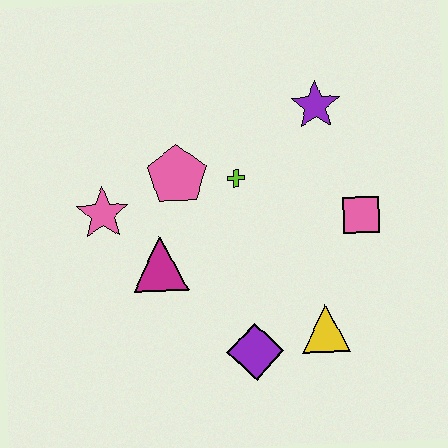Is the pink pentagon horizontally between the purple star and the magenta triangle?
Yes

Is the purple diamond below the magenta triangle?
Yes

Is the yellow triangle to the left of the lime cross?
No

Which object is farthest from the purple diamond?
The purple star is farthest from the purple diamond.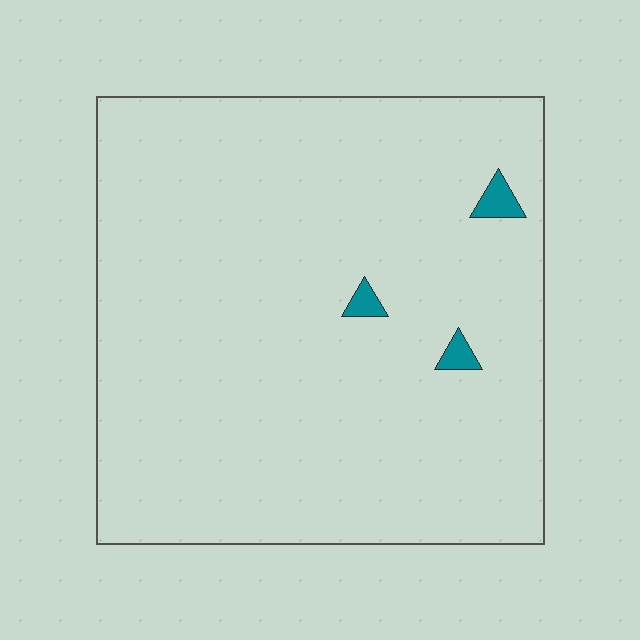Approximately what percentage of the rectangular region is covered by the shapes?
Approximately 0%.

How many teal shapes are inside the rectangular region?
3.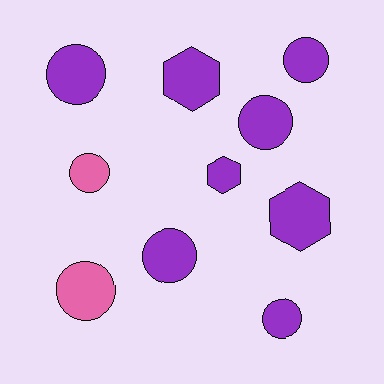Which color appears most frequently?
Purple, with 8 objects.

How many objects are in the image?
There are 10 objects.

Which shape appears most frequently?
Circle, with 7 objects.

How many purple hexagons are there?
There are 3 purple hexagons.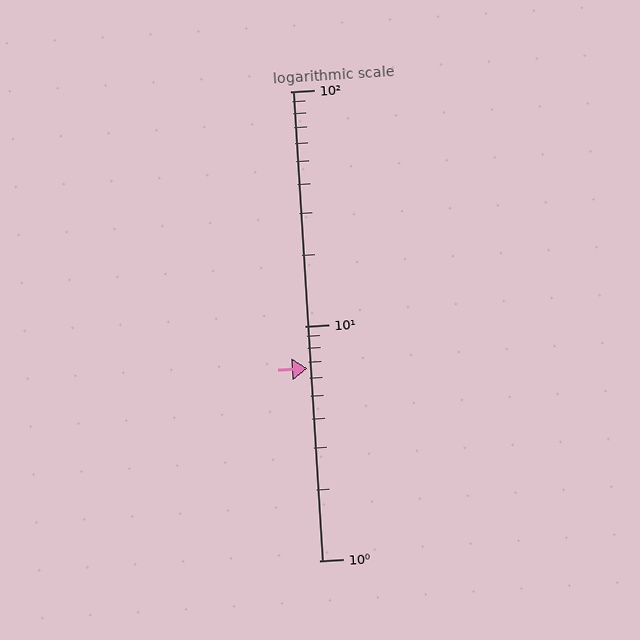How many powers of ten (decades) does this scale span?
The scale spans 2 decades, from 1 to 100.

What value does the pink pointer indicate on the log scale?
The pointer indicates approximately 6.6.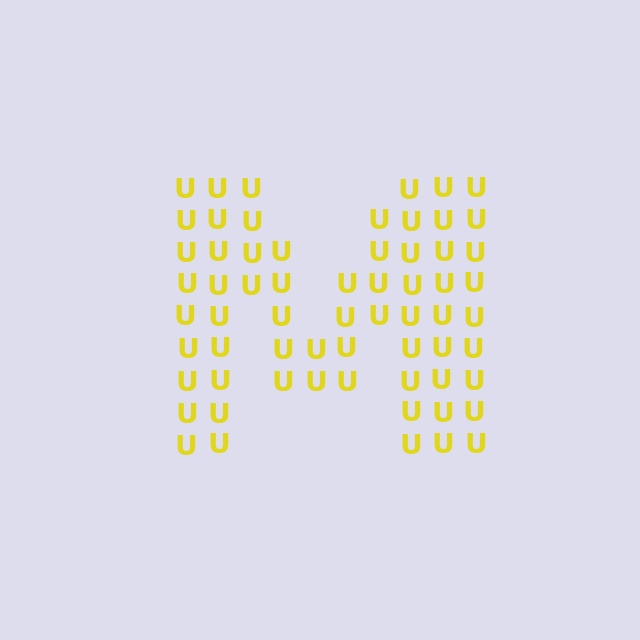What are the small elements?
The small elements are letter U's.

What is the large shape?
The large shape is the letter M.